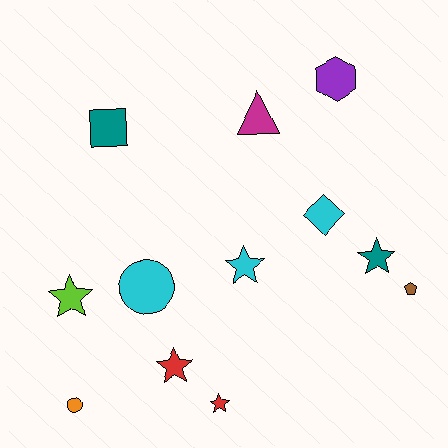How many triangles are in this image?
There is 1 triangle.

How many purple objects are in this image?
There is 1 purple object.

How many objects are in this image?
There are 12 objects.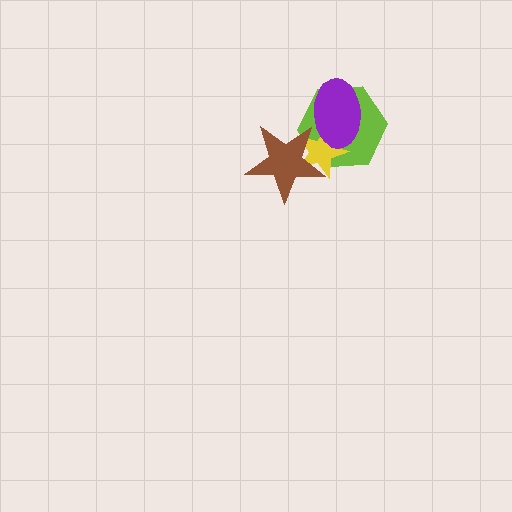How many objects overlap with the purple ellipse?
2 objects overlap with the purple ellipse.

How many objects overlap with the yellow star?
3 objects overlap with the yellow star.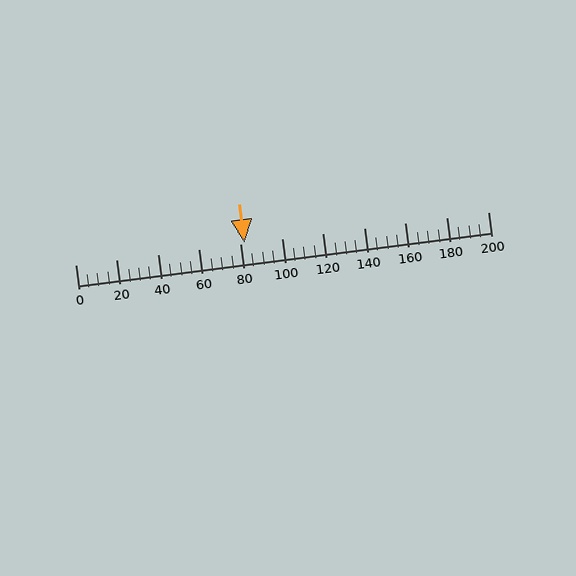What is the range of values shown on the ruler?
The ruler shows values from 0 to 200.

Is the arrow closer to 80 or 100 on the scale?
The arrow is closer to 80.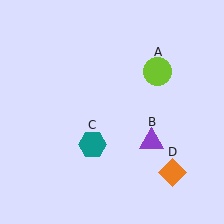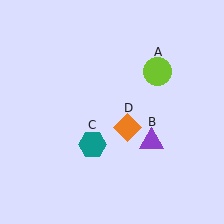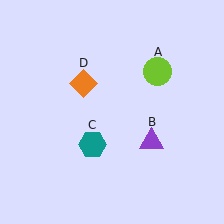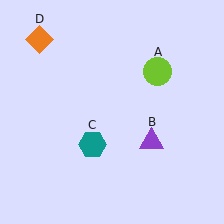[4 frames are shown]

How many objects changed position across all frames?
1 object changed position: orange diamond (object D).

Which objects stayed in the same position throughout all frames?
Lime circle (object A) and purple triangle (object B) and teal hexagon (object C) remained stationary.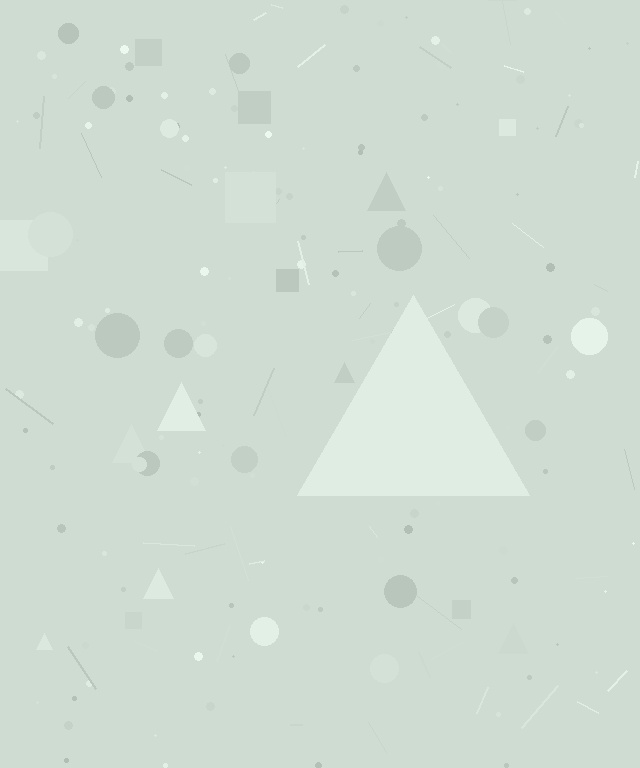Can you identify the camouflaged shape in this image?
The camouflaged shape is a triangle.